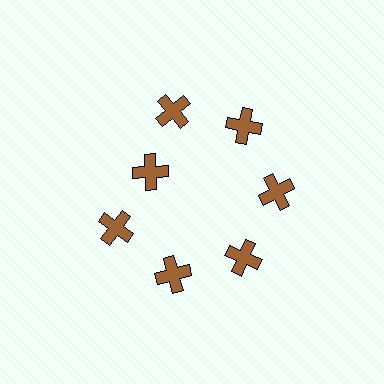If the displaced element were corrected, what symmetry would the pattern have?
It would have 7-fold rotational symmetry — the pattern would map onto itself every 51 degrees.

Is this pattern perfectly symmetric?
No. The 7 brown crosses are arranged in a ring, but one element near the 10 o'clock position is pulled inward toward the center, breaking the 7-fold rotational symmetry.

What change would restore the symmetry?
The symmetry would be restored by moving it outward, back onto the ring so that all 7 crosses sit at equal angles and equal distance from the center.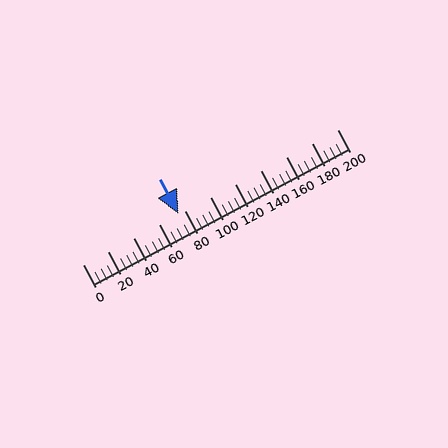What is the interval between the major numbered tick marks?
The major tick marks are spaced 20 units apart.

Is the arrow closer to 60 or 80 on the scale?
The arrow is closer to 80.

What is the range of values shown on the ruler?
The ruler shows values from 0 to 200.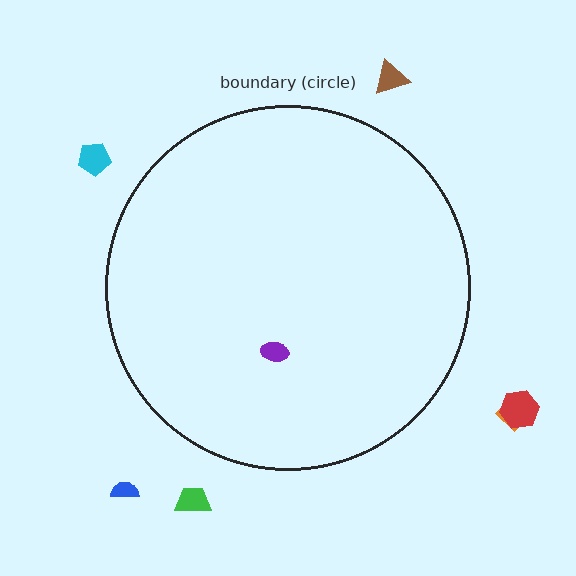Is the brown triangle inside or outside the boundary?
Outside.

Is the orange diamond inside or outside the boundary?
Outside.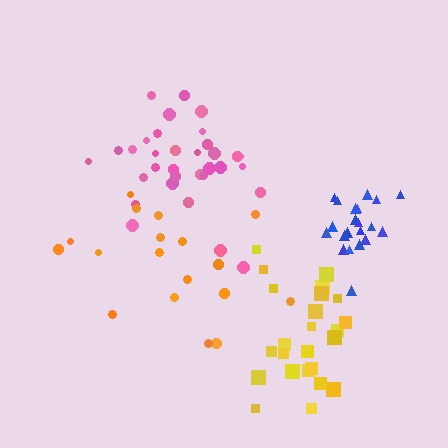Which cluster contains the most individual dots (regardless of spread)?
Pink (33).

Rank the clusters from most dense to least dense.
blue, pink, yellow, orange.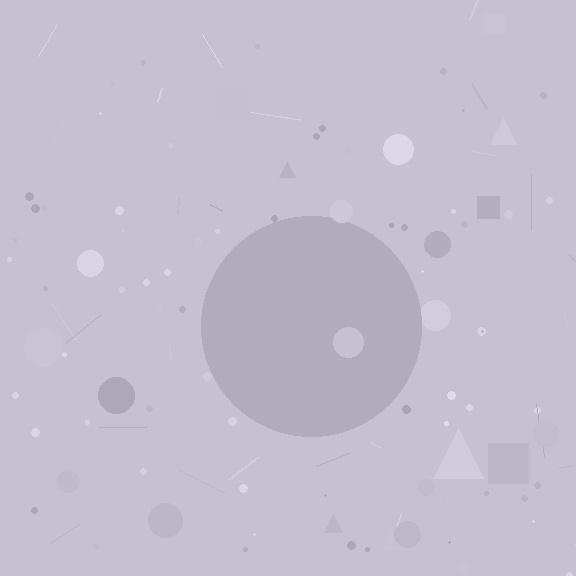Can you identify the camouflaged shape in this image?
The camouflaged shape is a circle.